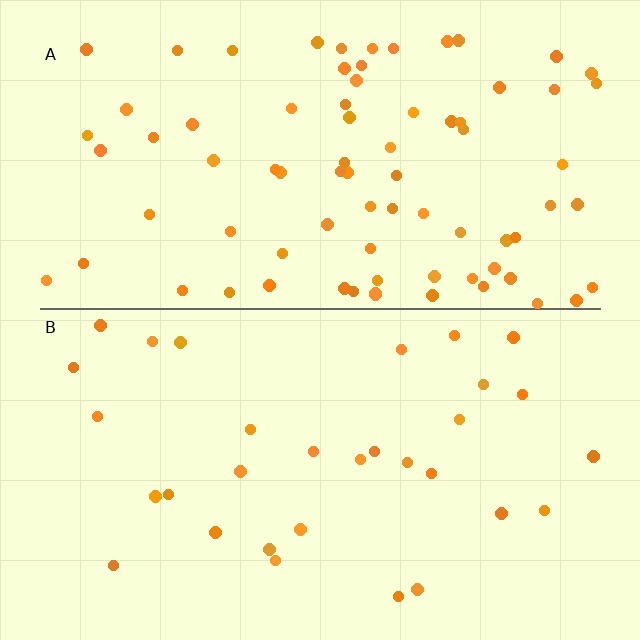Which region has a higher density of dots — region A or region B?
A (the top).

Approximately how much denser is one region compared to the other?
Approximately 2.5× — region A over region B.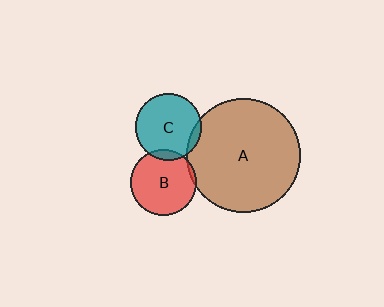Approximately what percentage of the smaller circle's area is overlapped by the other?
Approximately 5%.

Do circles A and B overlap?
Yes.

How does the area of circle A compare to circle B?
Approximately 3.0 times.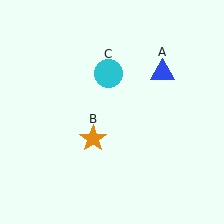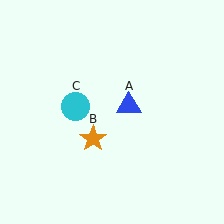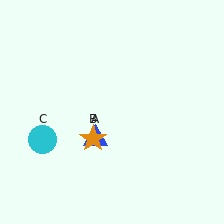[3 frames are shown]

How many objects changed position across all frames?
2 objects changed position: blue triangle (object A), cyan circle (object C).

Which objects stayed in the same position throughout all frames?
Orange star (object B) remained stationary.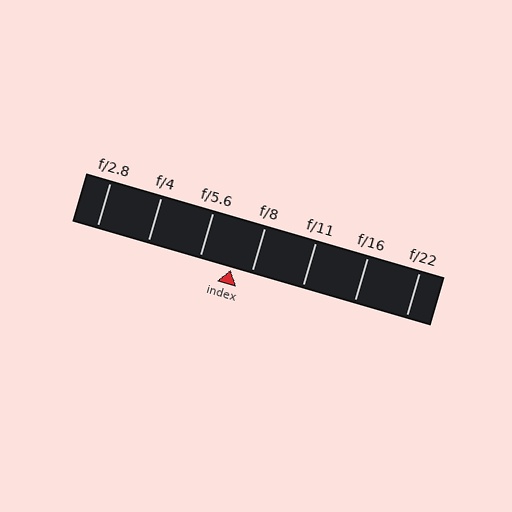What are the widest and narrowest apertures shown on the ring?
The widest aperture shown is f/2.8 and the narrowest is f/22.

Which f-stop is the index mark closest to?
The index mark is closest to f/8.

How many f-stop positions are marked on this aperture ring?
There are 7 f-stop positions marked.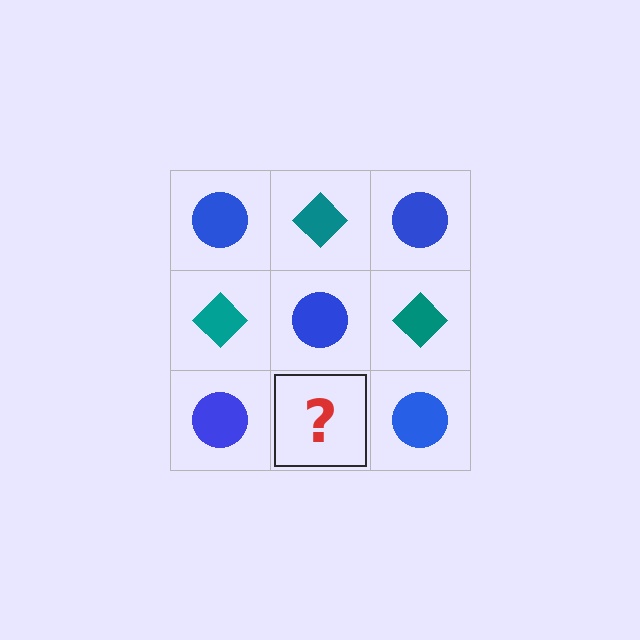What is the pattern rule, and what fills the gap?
The rule is that it alternates blue circle and teal diamond in a checkerboard pattern. The gap should be filled with a teal diamond.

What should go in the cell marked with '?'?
The missing cell should contain a teal diamond.